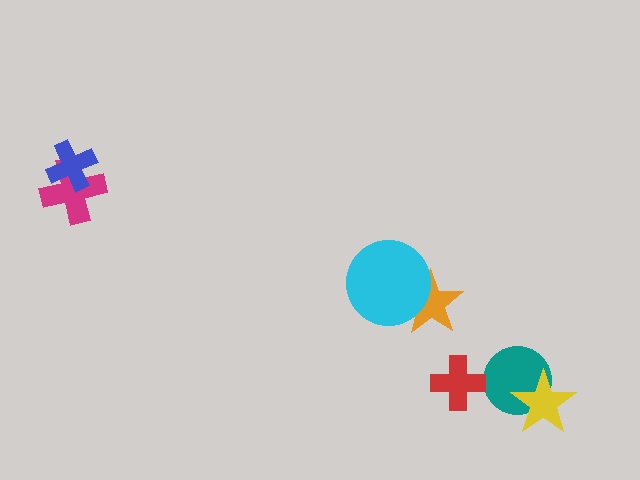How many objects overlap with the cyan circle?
1 object overlaps with the cyan circle.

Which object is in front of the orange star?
The cyan circle is in front of the orange star.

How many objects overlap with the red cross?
0 objects overlap with the red cross.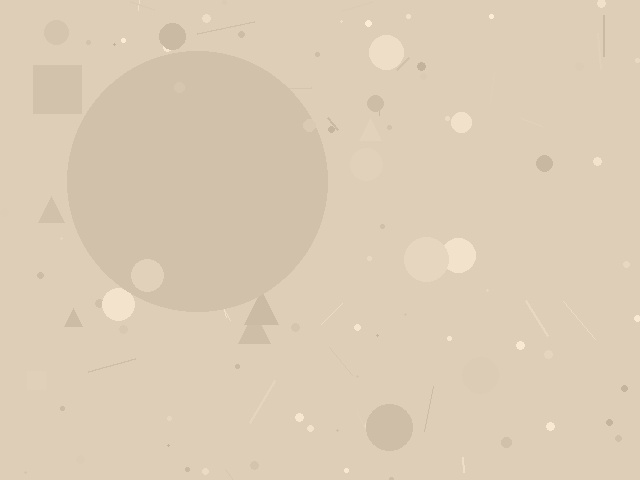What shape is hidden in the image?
A circle is hidden in the image.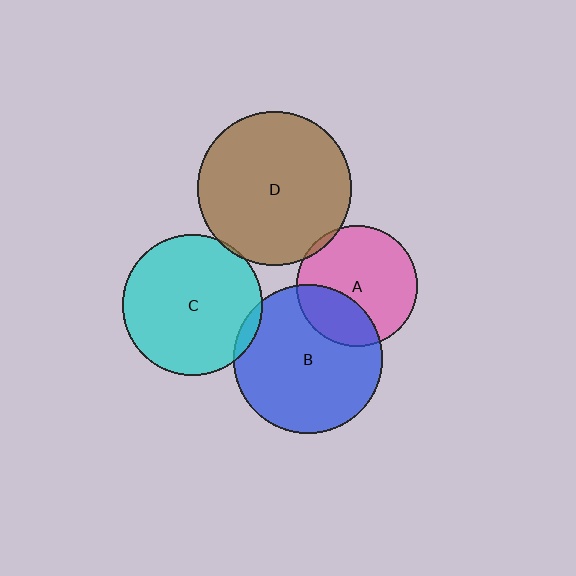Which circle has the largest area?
Circle D (brown).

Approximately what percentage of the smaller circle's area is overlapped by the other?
Approximately 30%.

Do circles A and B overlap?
Yes.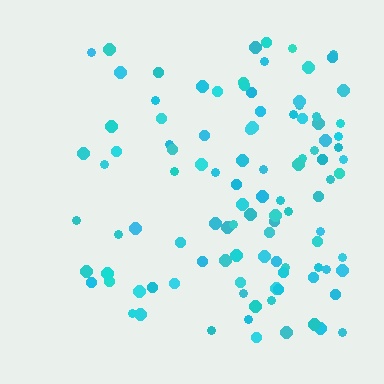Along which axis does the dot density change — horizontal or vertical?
Horizontal.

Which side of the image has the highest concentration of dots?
The right.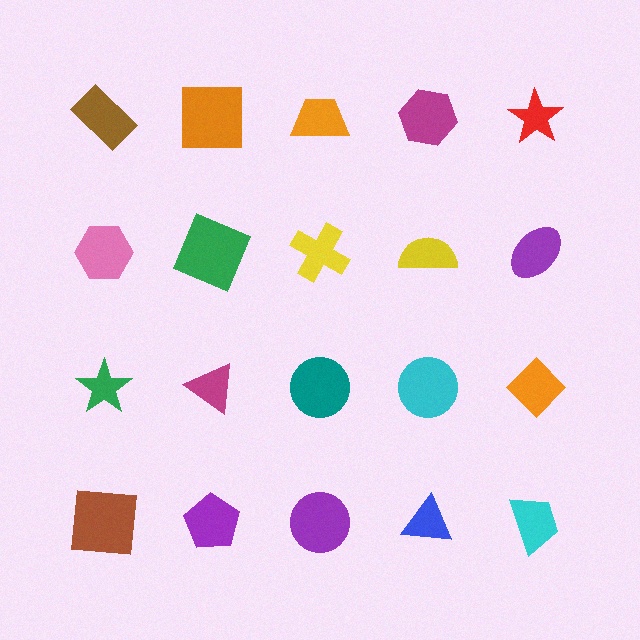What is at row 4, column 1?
A brown square.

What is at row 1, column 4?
A magenta hexagon.